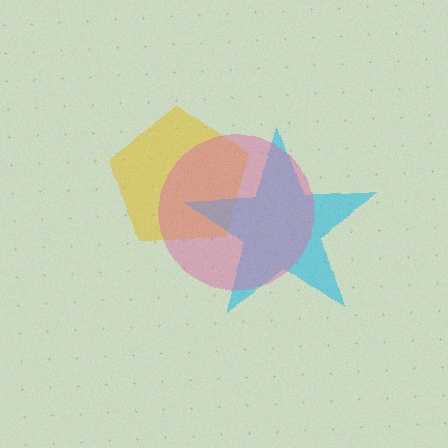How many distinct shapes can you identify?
There are 3 distinct shapes: a yellow pentagon, a cyan star, a pink circle.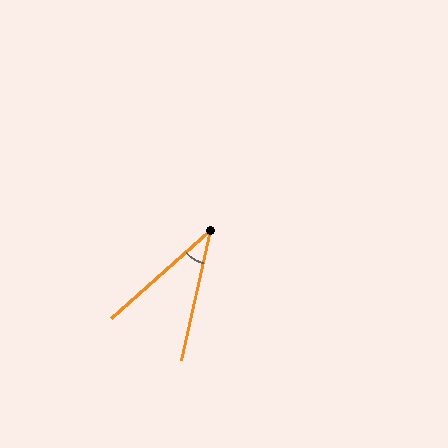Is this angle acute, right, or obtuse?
It is acute.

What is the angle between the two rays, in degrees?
Approximately 36 degrees.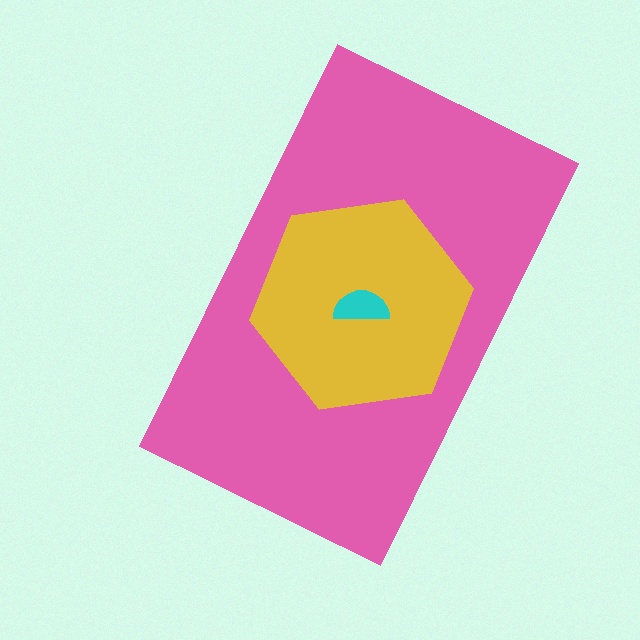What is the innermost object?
The cyan semicircle.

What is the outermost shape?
The pink rectangle.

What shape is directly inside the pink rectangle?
The yellow hexagon.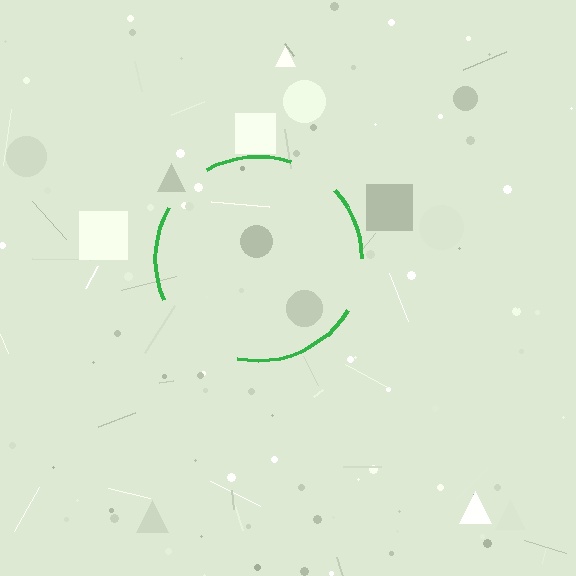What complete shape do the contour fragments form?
The contour fragments form a circle.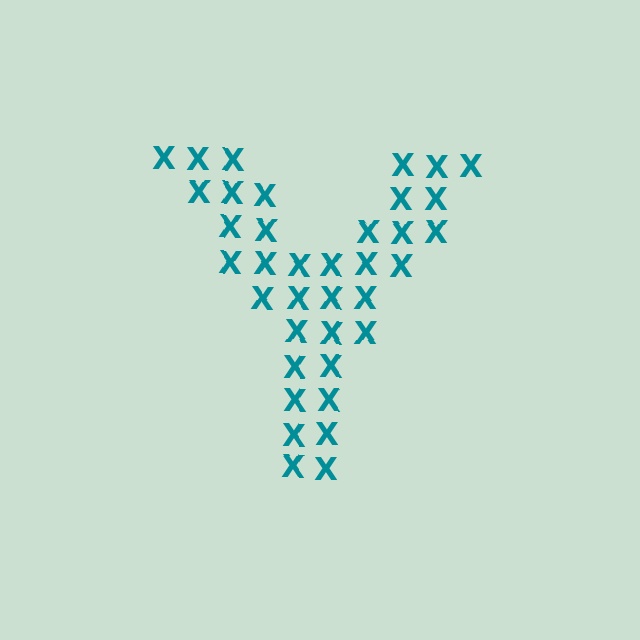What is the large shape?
The large shape is the letter Y.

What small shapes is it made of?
It is made of small letter X's.